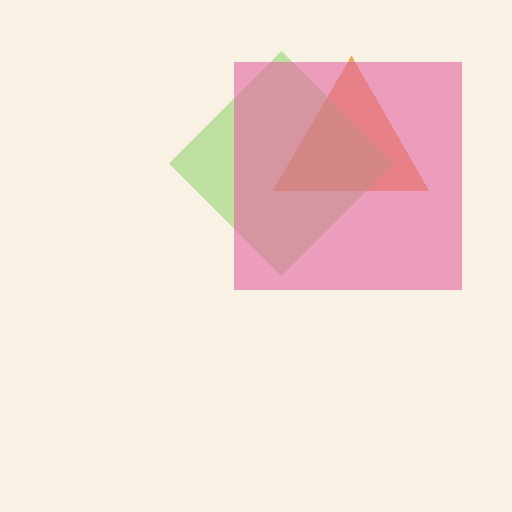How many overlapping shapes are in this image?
There are 3 overlapping shapes in the image.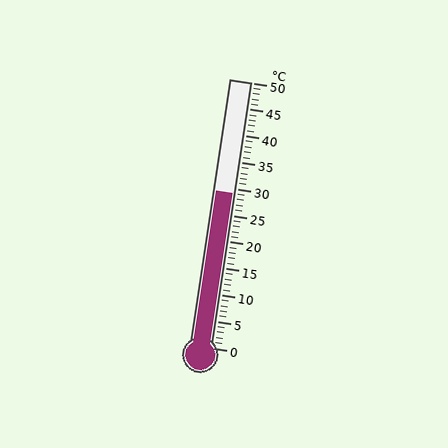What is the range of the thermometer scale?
The thermometer scale ranges from 0°C to 50°C.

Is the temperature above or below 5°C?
The temperature is above 5°C.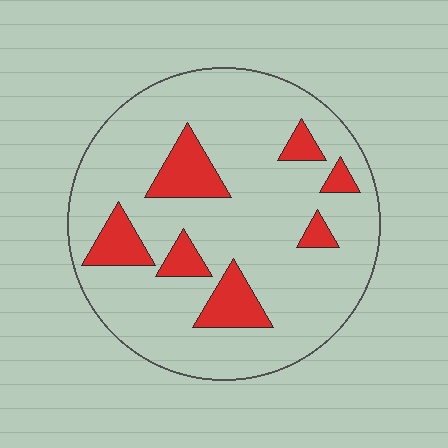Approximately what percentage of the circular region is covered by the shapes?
Approximately 15%.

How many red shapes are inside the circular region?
7.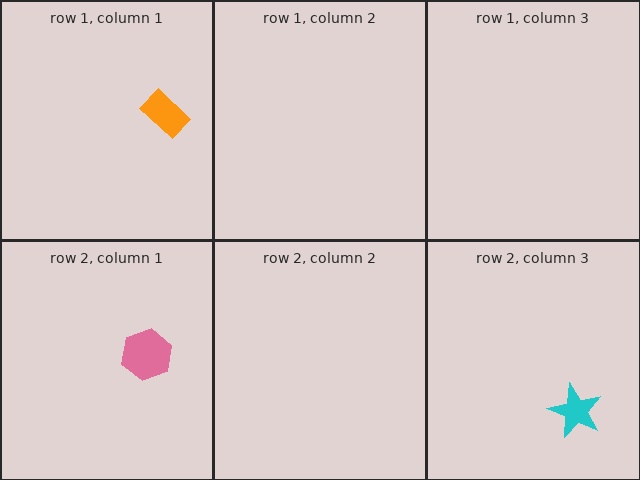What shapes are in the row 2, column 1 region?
The pink hexagon.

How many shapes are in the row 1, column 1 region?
1.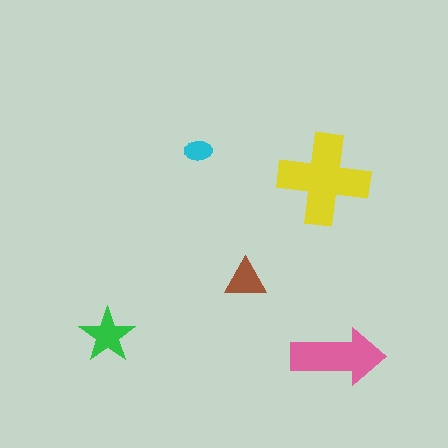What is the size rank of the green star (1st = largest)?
3rd.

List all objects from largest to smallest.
The yellow cross, the pink arrow, the green star, the brown triangle, the cyan ellipse.